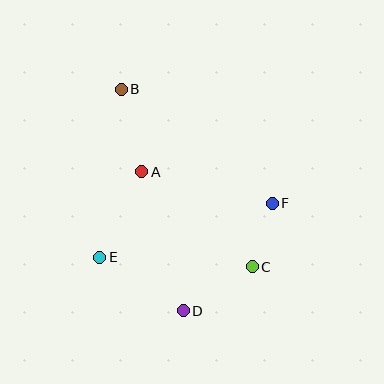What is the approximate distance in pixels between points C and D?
The distance between C and D is approximately 82 pixels.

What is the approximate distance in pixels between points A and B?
The distance between A and B is approximately 85 pixels.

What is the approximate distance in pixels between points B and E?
The distance between B and E is approximately 169 pixels.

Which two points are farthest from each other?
Points B and D are farthest from each other.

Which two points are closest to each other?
Points C and F are closest to each other.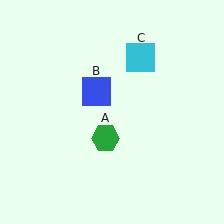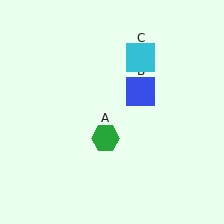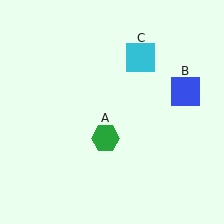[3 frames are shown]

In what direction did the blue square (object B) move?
The blue square (object B) moved right.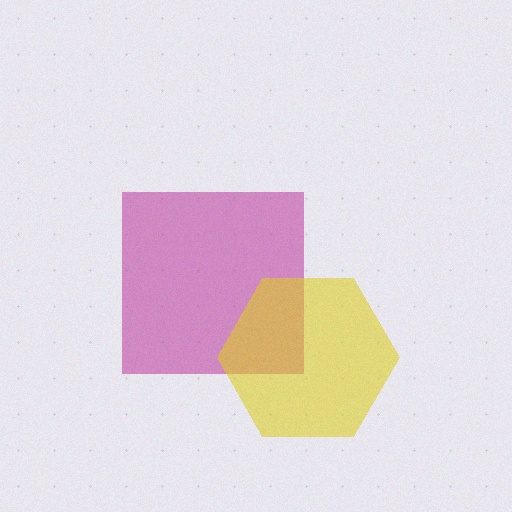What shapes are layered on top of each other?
The layered shapes are: a magenta square, a yellow hexagon.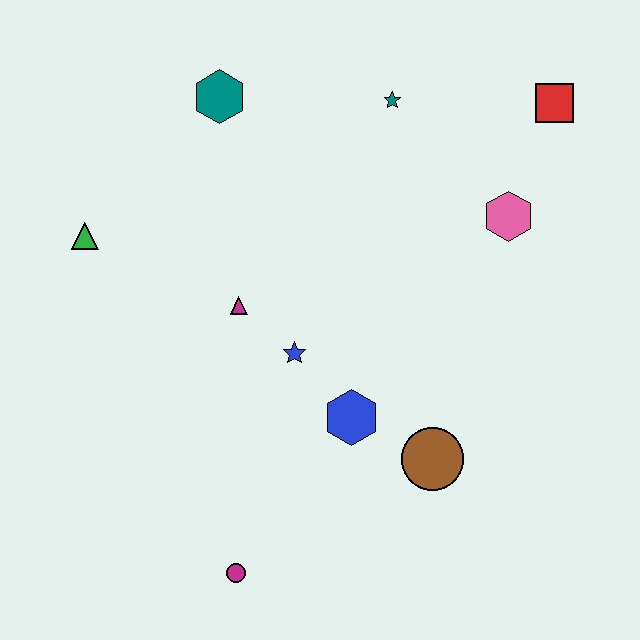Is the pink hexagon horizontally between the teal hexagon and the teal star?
No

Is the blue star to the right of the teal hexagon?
Yes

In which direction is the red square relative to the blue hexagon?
The red square is above the blue hexagon.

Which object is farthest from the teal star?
The magenta circle is farthest from the teal star.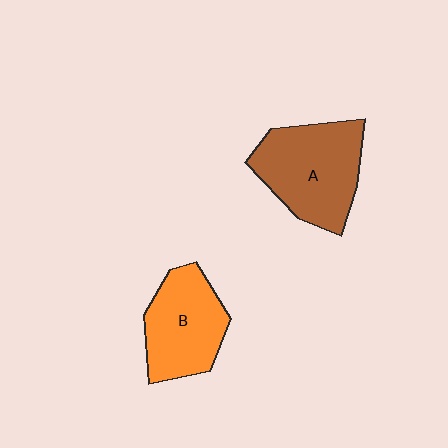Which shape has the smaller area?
Shape B (orange).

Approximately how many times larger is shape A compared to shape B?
Approximately 1.2 times.